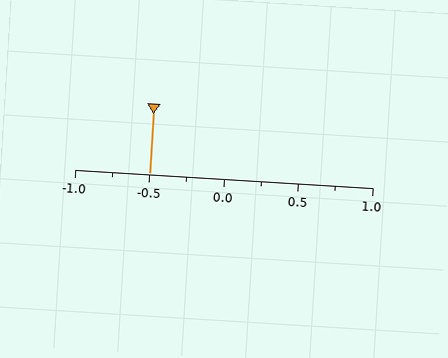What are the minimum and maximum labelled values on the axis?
The axis runs from -1.0 to 1.0.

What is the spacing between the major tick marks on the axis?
The major ticks are spaced 0.5 apart.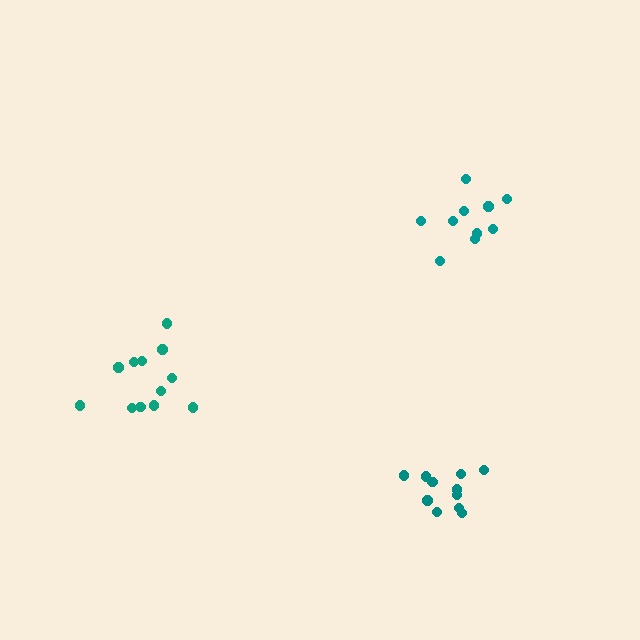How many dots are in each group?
Group 1: 10 dots, Group 2: 12 dots, Group 3: 11 dots (33 total).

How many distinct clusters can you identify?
There are 3 distinct clusters.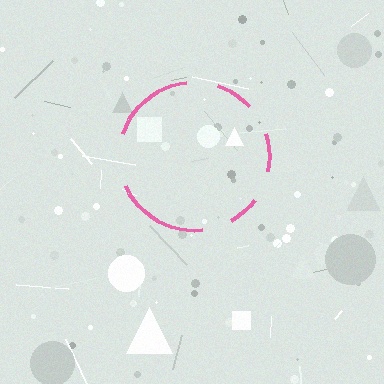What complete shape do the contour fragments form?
The contour fragments form a circle.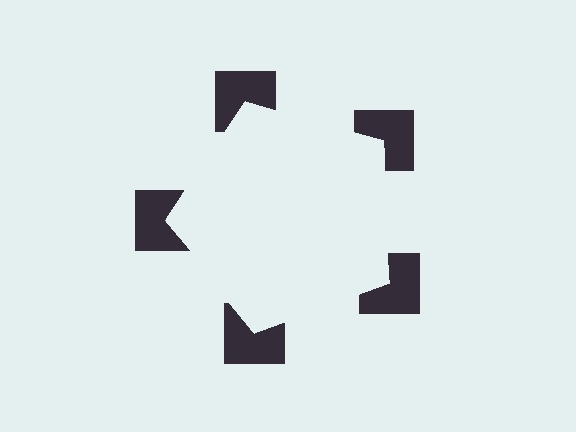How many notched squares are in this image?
There are 5 — one at each vertex of the illusory pentagon.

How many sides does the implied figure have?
5 sides.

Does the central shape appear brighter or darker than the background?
It typically appears slightly brighter than the background, even though no actual brightness change is drawn.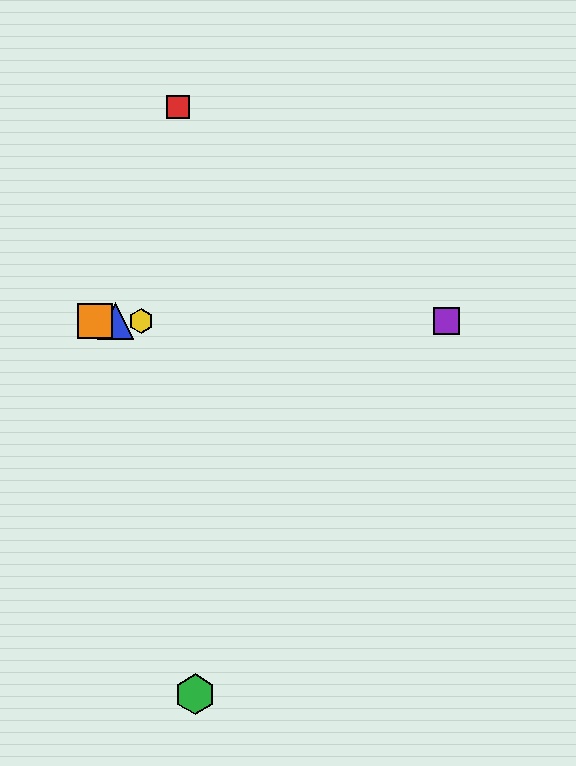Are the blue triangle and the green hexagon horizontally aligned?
No, the blue triangle is at y≈321 and the green hexagon is at y≈694.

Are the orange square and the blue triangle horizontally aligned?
Yes, both are at y≈321.